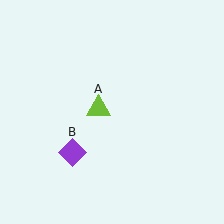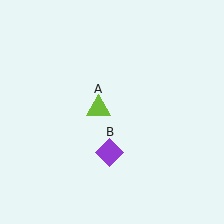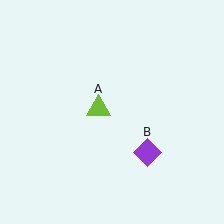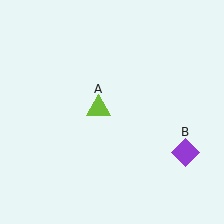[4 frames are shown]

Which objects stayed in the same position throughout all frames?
Lime triangle (object A) remained stationary.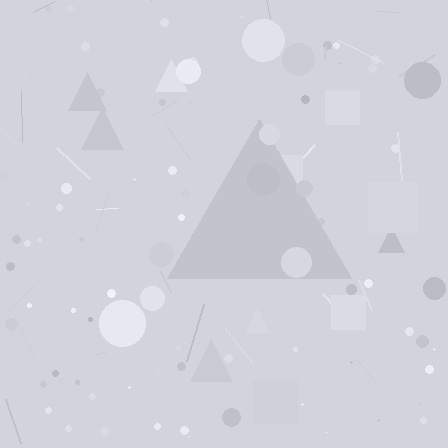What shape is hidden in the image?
A triangle is hidden in the image.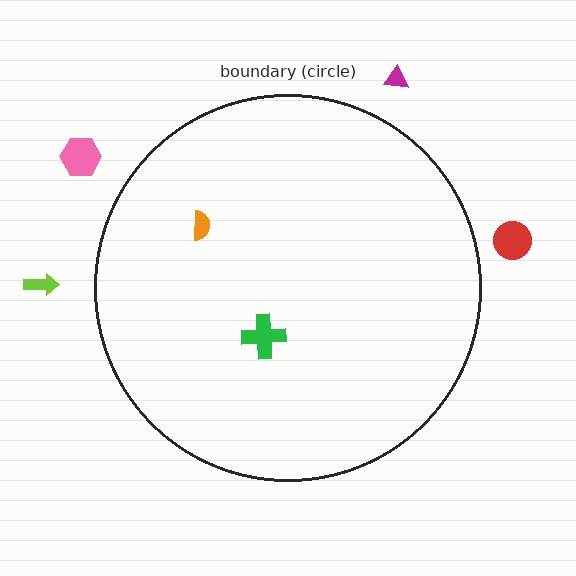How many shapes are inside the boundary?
2 inside, 4 outside.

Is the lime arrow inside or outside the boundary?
Outside.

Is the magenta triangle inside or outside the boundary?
Outside.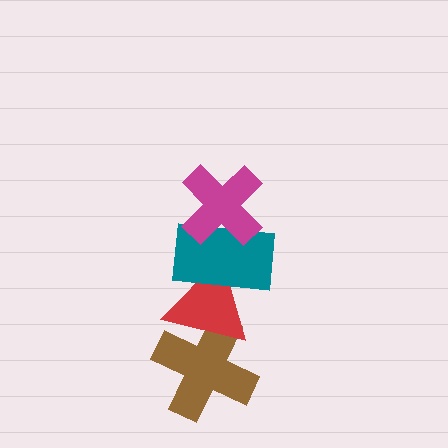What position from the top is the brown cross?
The brown cross is 4th from the top.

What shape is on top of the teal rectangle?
The magenta cross is on top of the teal rectangle.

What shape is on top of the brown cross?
The red triangle is on top of the brown cross.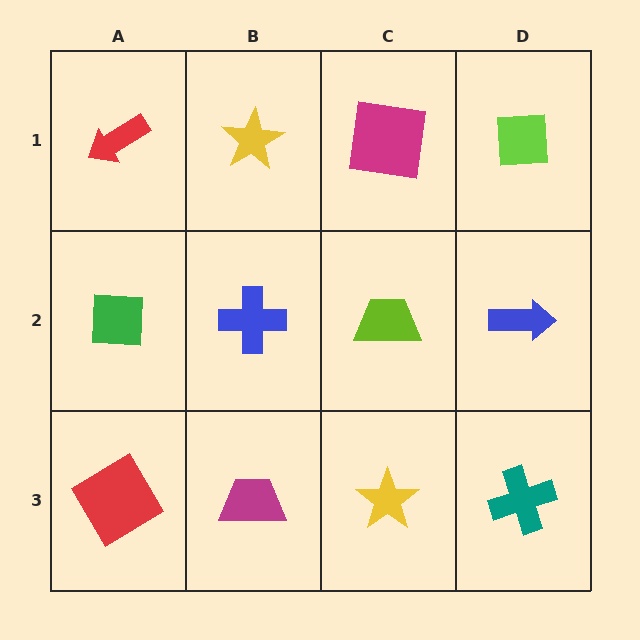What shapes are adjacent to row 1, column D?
A blue arrow (row 2, column D), a magenta square (row 1, column C).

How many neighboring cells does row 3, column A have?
2.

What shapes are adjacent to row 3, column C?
A lime trapezoid (row 2, column C), a magenta trapezoid (row 3, column B), a teal cross (row 3, column D).